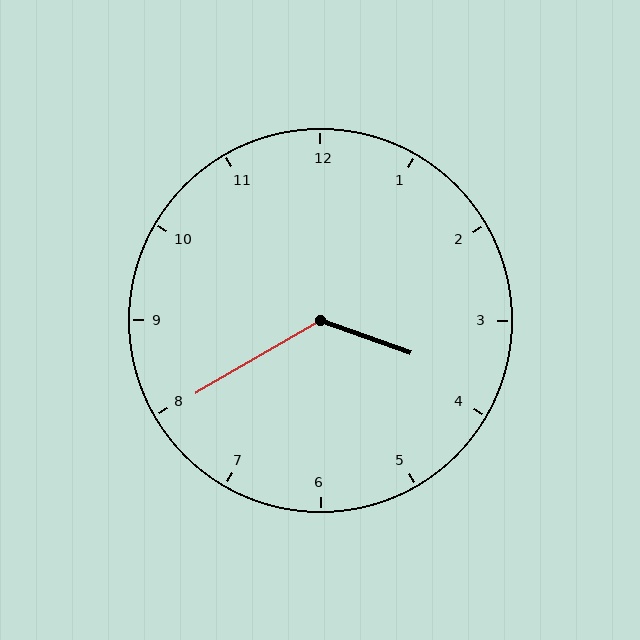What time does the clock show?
3:40.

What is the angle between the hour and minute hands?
Approximately 130 degrees.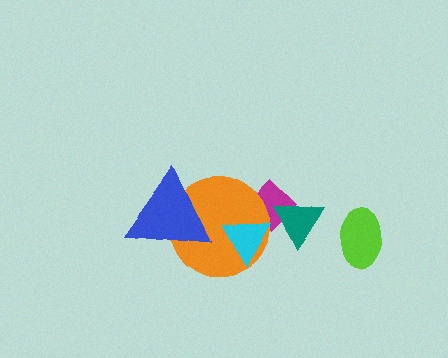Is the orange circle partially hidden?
Yes, it is partially covered by another shape.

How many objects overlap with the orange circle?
3 objects overlap with the orange circle.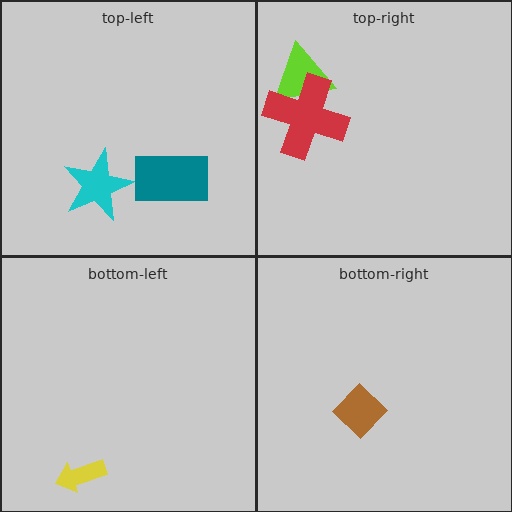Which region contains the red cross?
The top-right region.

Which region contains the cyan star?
The top-left region.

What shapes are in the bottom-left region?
The yellow arrow.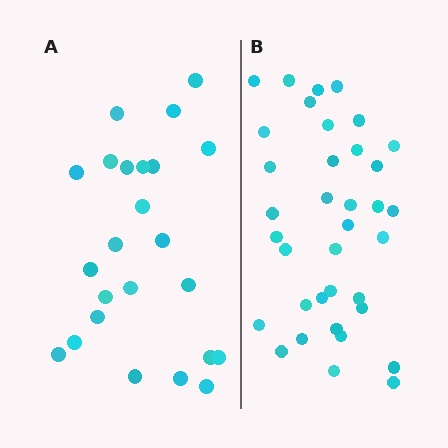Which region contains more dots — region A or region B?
Region B (the right region) has more dots.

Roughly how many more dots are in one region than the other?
Region B has roughly 12 or so more dots than region A.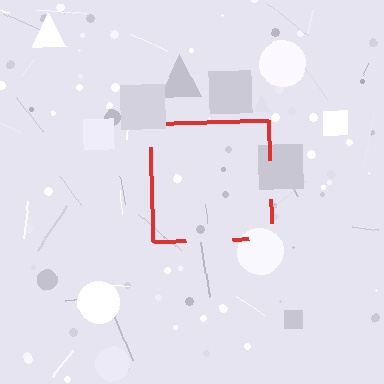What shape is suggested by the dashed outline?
The dashed outline suggests a square.